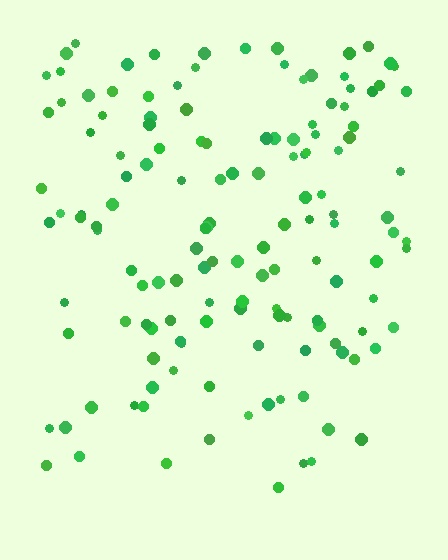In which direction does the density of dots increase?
From bottom to top, with the top side densest.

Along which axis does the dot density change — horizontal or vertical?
Vertical.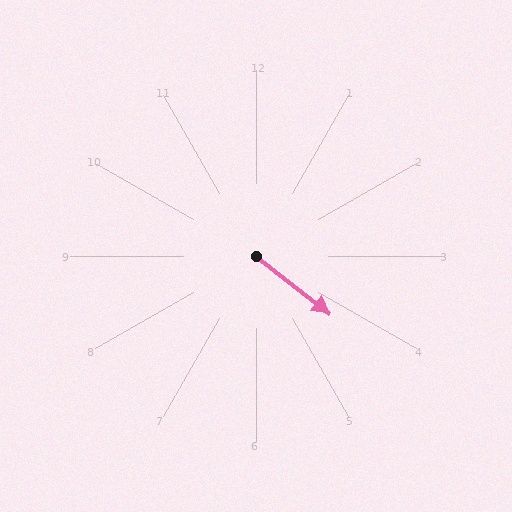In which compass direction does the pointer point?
Southeast.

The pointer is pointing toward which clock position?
Roughly 4 o'clock.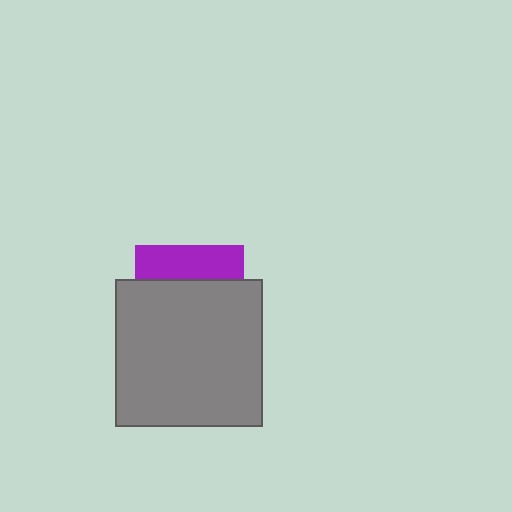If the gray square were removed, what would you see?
You would see the complete purple square.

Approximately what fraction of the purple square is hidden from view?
Roughly 69% of the purple square is hidden behind the gray square.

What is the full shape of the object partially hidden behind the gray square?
The partially hidden object is a purple square.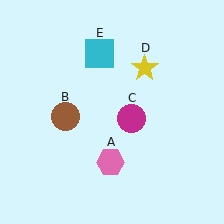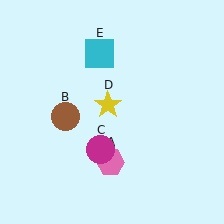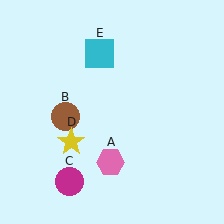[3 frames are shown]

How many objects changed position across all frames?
2 objects changed position: magenta circle (object C), yellow star (object D).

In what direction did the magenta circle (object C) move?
The magenta circle (object C) moved down and to the left.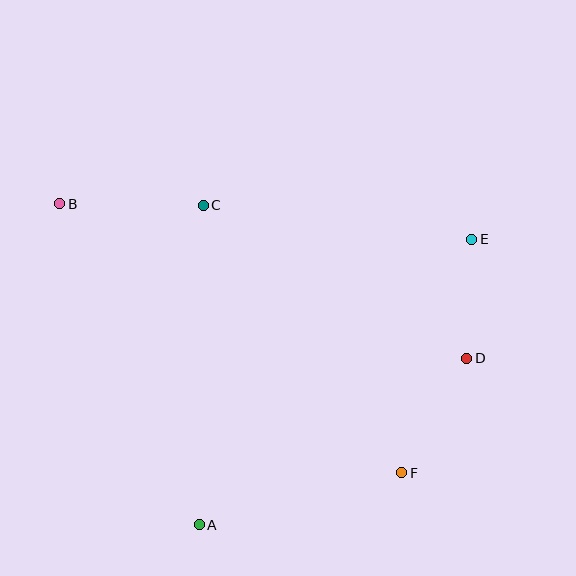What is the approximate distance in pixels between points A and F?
The distance between A and F is approximately 209 pixels.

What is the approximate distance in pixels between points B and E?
The distance between B and E is approximately 414 pixels.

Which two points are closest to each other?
Points D and E are closest to each other.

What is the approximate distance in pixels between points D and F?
The distance between D and F is approximately 132 pixels.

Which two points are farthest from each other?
Points B and D are farthest from each other.